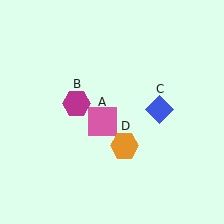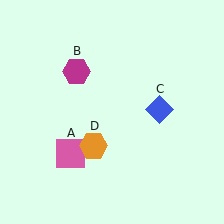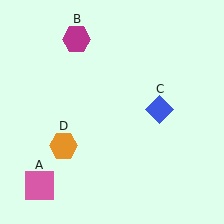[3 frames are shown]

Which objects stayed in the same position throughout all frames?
Blue diamond (object C) remained stationary.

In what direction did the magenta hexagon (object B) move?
The magenta hexagon (object B) moved up.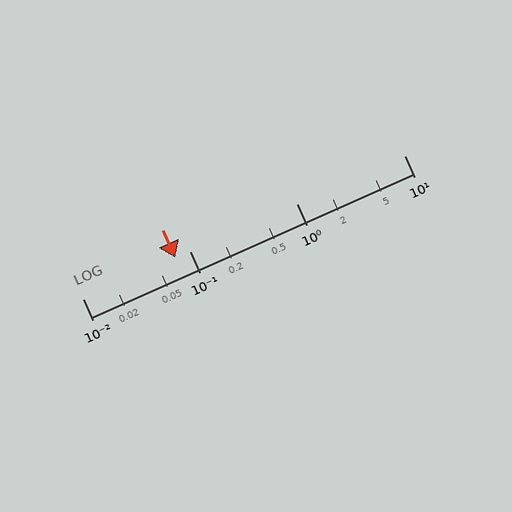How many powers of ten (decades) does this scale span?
The scale spans 3 decades, from 0.01 to 10.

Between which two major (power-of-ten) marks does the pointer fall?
The pointer is between 0.01 and 0.1.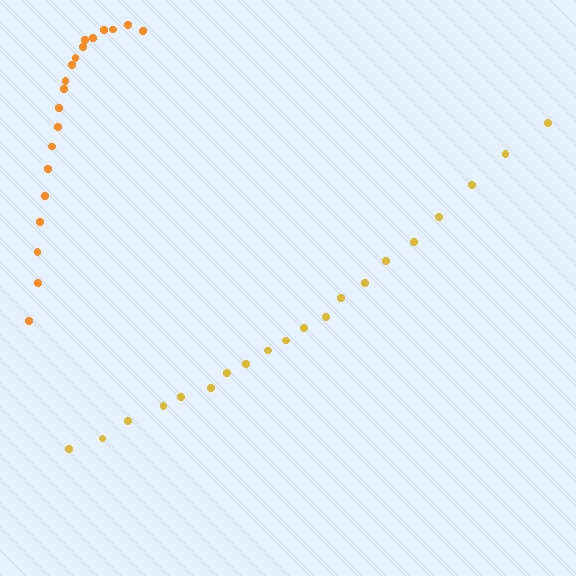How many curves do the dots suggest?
There are 2 distinct paths.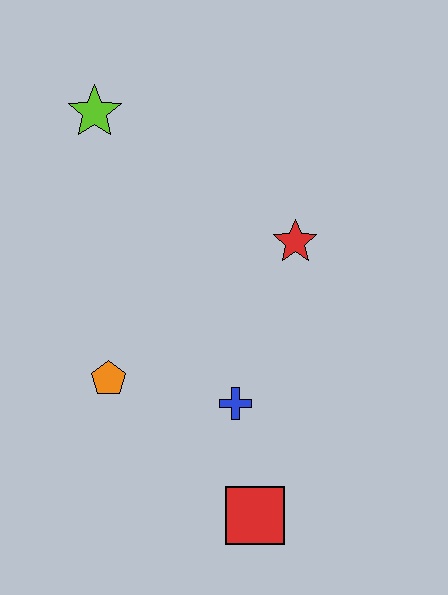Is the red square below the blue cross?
Yes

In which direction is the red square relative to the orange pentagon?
The red square is to the right of the orange pentagon.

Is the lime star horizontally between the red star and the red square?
No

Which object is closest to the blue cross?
The red square is closest to the blue cross.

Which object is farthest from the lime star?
The red square is farthest from the lime star.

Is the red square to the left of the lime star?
No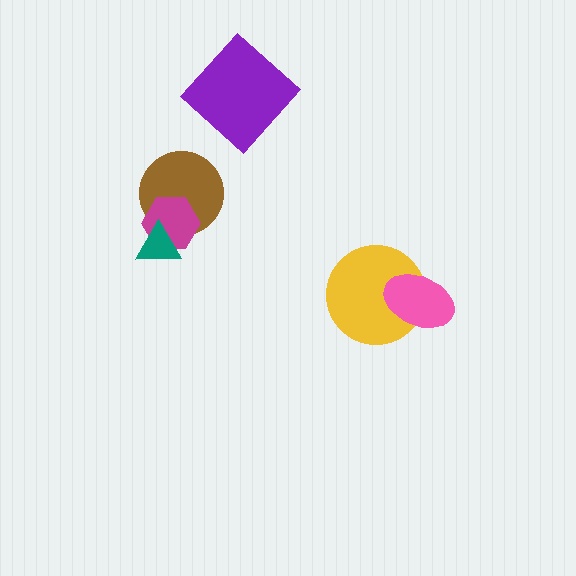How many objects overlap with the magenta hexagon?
2 objects overlap with the magenta hexagon.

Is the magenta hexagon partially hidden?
Yes, it is partially covered by another shape.